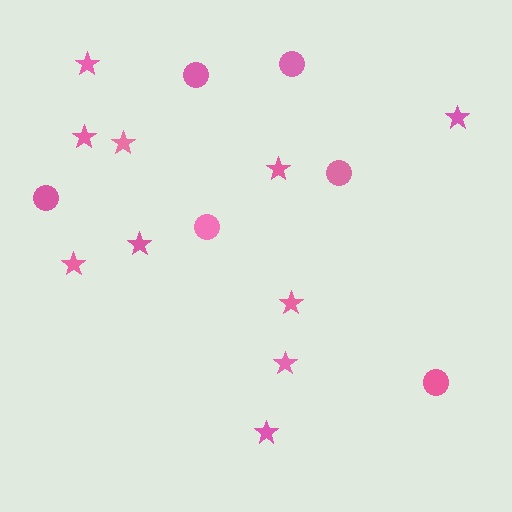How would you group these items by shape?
There are 2 groups: one group of stars (10) and one group of circles (6).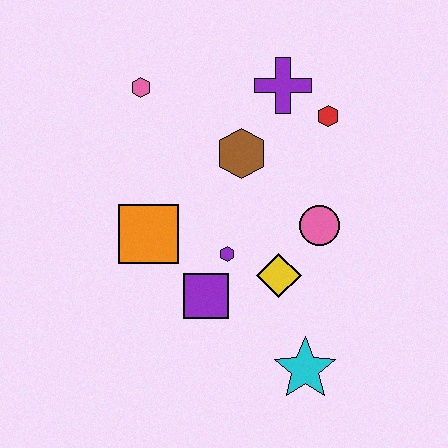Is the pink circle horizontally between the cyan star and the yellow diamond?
No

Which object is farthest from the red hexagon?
The cyan star is farthest from the red hexagon.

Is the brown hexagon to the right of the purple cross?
No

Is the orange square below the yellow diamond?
No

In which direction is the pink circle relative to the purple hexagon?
The pink circle is to the right of the purple hexagon.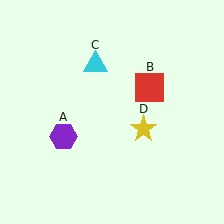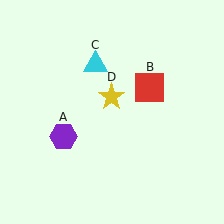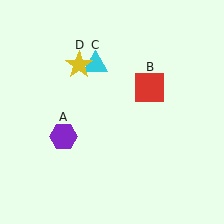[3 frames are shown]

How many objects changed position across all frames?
1 object changed position: yellow star (object D).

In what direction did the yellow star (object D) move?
The yellow star (object D) moved up and to the left.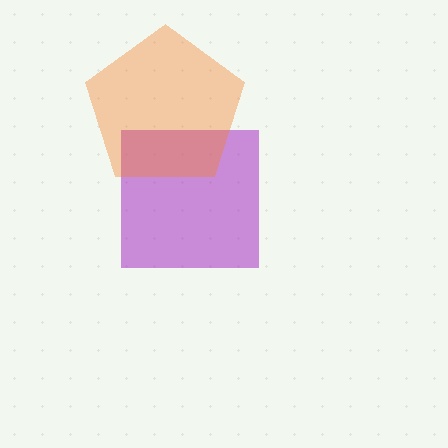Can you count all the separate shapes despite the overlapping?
Yes, there are 2 separate shapes.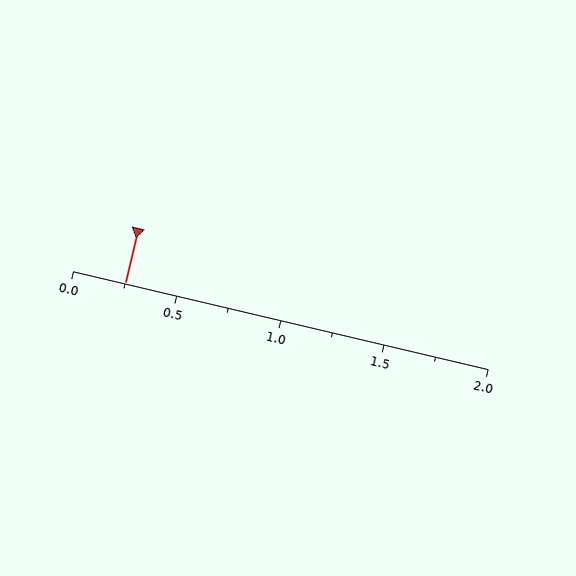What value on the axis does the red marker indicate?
The marker indicates approximately 0.25.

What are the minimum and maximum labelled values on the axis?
The axis runs from 0.0 to 2.0.